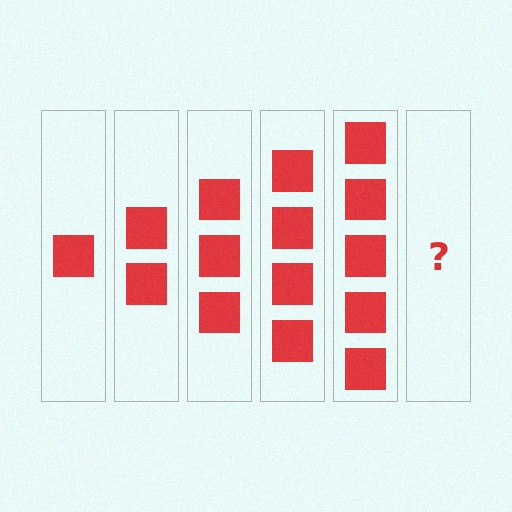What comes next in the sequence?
The next element should be 6 squares.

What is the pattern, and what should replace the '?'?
The pattern is that each step adds one more square. The '?' should be 6 squares.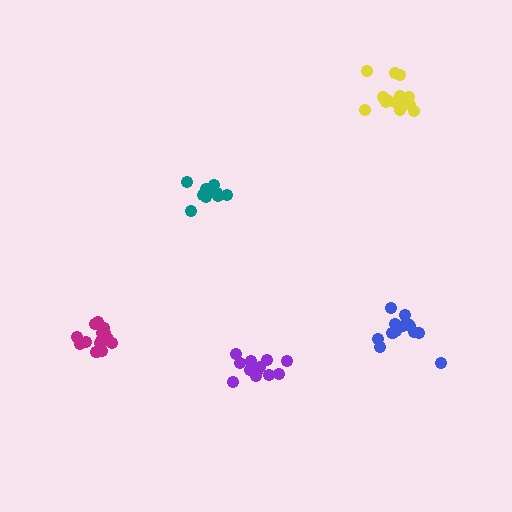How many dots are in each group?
Group 1: 14 dots, Group 2: 9 dots, Group 3: 15 dots, Group 4: 14 dots, Group 5: 13 dots (65 total).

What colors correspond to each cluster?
The clusters are colored: blue, teal, magenta, yellow, purple.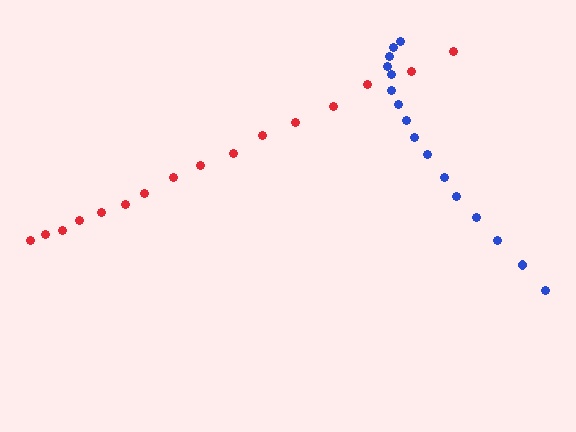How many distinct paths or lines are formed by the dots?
There are 2 distinct paths.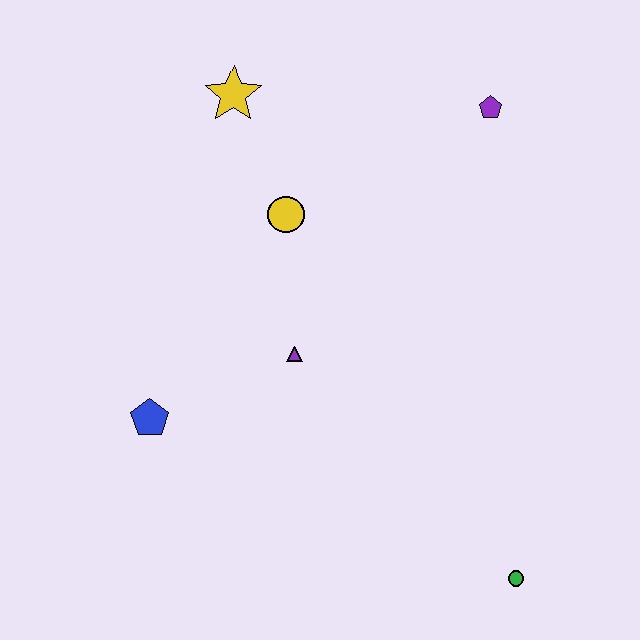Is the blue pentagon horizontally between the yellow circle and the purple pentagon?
No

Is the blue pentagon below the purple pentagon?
Yes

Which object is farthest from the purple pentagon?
The green circle is farthest from the purple pentagon.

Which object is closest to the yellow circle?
The yellow star is closest to the yellow circle.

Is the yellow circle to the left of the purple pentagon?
Yes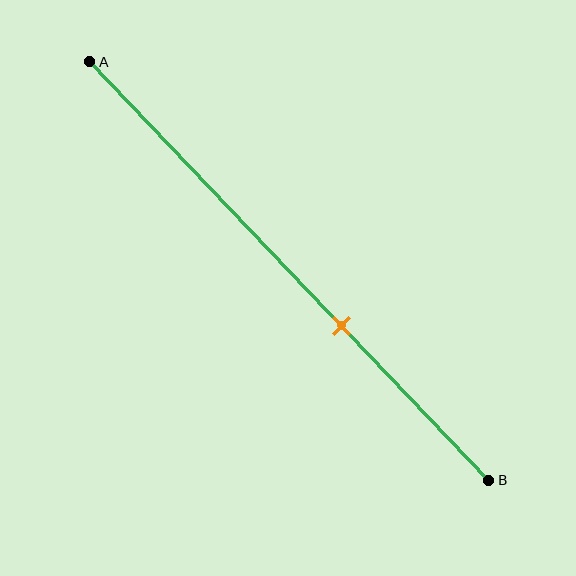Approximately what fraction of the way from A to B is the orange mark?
The orange mark is approximately 65% of the way from A to B.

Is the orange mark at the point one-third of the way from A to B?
No, the mark is at about 65% from A, not at the 33% one-third point.